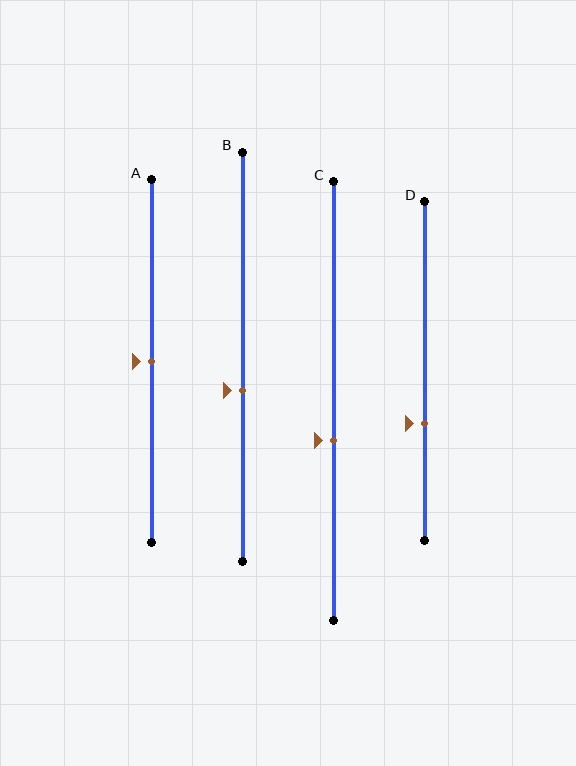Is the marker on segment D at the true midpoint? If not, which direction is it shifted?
No, the marker on segment D is shifted downward by about 15% of the segment length.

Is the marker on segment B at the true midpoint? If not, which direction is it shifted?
No, the marker on segment B is shifted downward by about 8% of the segment length.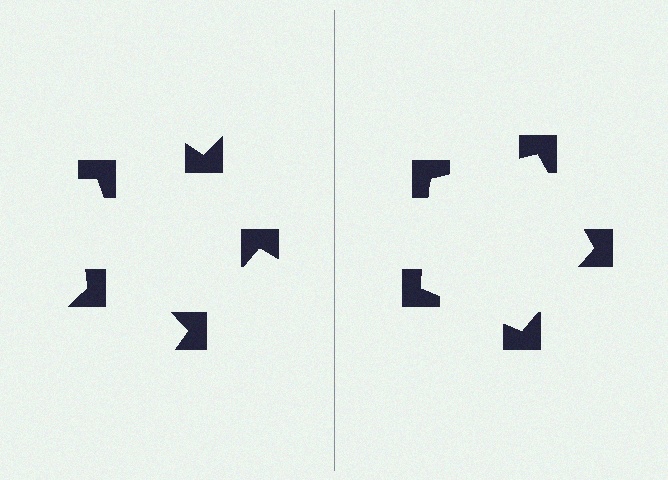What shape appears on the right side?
An illusory pentagon.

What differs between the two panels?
The notched squares are positioned identically on both sides; only the wedge orientations differ. On the right they align to a pentagon; on the left they are misaligned.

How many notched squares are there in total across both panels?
10 — 5 on each side.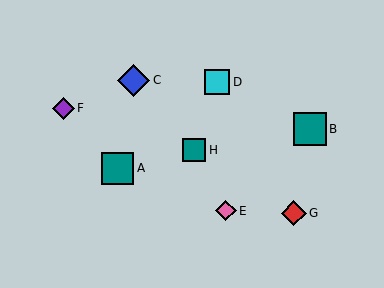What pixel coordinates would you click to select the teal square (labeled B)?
Click at (310, 129) to select the teal square B.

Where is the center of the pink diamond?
The center of the pink diamond is at (226, 211).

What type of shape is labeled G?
Shape G is a red diamond.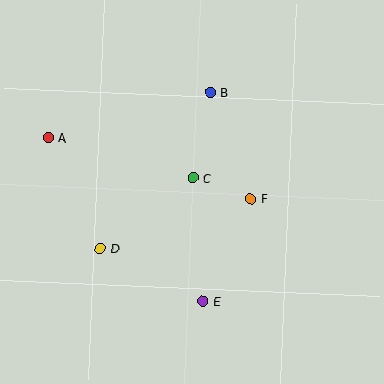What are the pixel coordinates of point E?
Point E is at (203, 301).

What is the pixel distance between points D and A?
The distance between D and A is 122 pixels.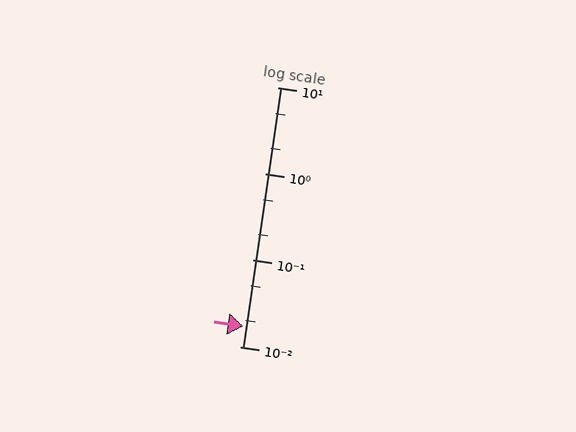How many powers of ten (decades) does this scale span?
The scale spans 3 decades, from 0.01 to 10.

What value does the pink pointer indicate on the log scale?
The pointer indicates approximately 0.017.